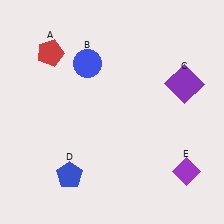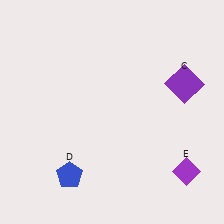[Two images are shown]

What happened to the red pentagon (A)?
The red pentagon (A) was removed in Image 2. It was in the top-left area of Image 1.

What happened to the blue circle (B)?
The blue circle (B) was removed in Image 2. It was in the top-left area of Image 1.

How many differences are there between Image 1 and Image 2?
There are 2 differences between the two images.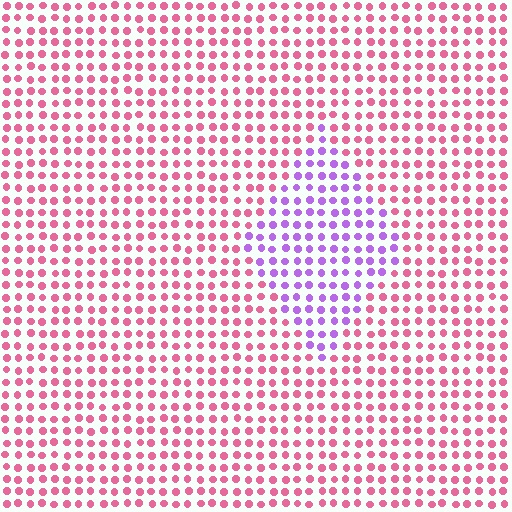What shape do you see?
I see a diamond.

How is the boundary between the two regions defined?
The boundary is defined purely by a slight shift in hue (about 58 degrees). Spacing, size, and orientation are identical on both sides.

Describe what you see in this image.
The image is filled with small pink elements in a uniform arrangement. A diamond-shaped region is visible where the elements are tinted to a slightly different hue, forming a subtle color boundary.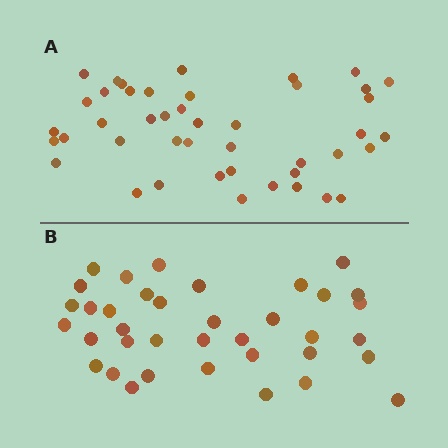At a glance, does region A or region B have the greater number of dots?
Region A (the top region) has more dots.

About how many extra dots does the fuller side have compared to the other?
Region A has roughly 8 or so more dots than region B.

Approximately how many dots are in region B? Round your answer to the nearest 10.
About 40 dots. (The exact count is 37, which rounds to 40.)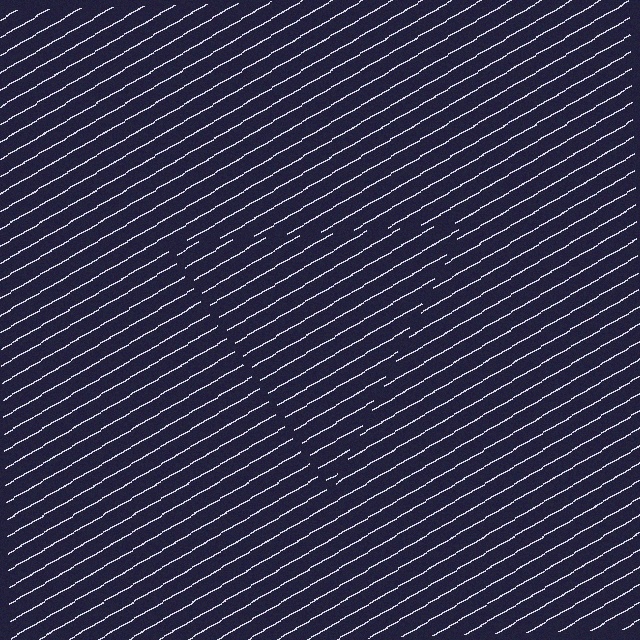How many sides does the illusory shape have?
3 sides — the line-ends trace a triangle.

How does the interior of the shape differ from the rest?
The interior of the shape contains the same grating, shifted by half a period — the contour is defined by the phase discontinuity where line-ends from the inner and outer gratings abut.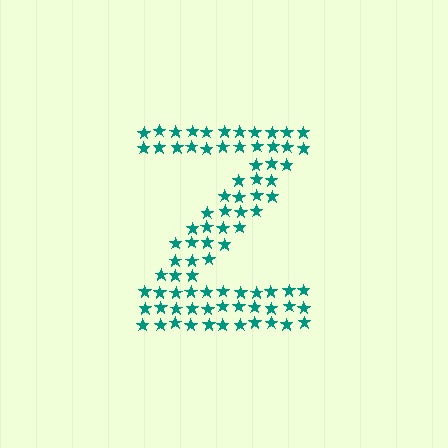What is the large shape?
The large shape is the letter Z.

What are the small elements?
The small elements are stars.